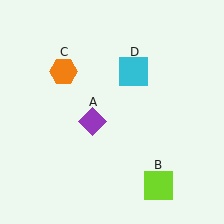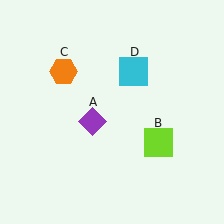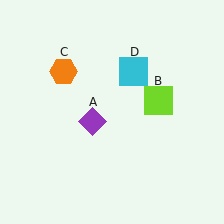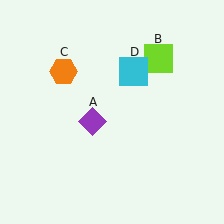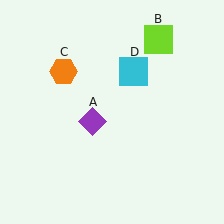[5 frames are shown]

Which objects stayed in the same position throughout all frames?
Purple diamond (object A) and orange hexagon (object C) and cyan square (object D) remained stationary.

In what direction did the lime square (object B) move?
The lime square (object B) moved up.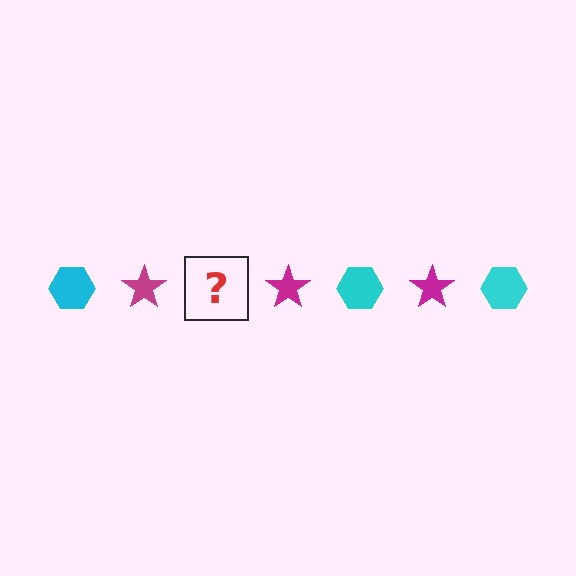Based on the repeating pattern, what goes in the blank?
The blank should be a cyan hexagon.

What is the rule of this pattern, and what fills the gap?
The rule is that the pattern alternates between cyan hexagon and magenta star. The gap should be filled with a cyan hexagon.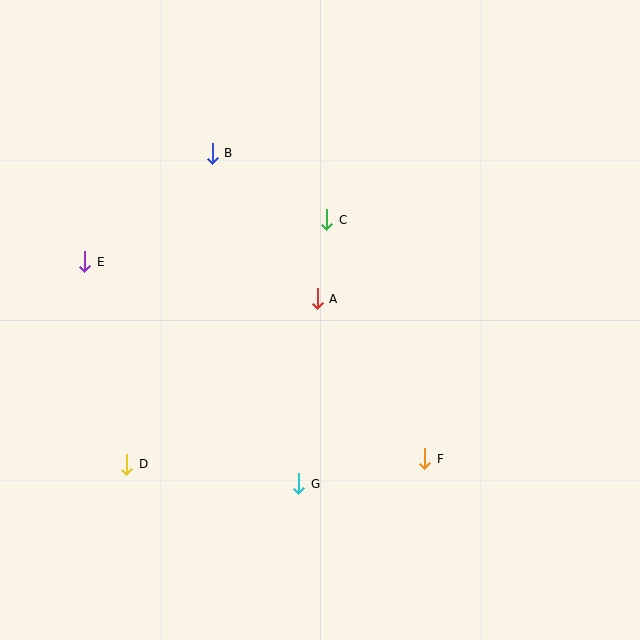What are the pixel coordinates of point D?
Point D is at (127, 464).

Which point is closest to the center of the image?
Point A at (317, 299) is closest to the center.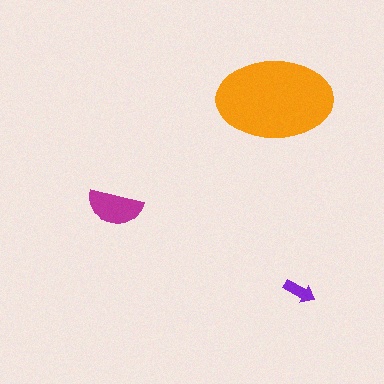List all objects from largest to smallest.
The orange ellipse, the magenta semicircle, the purple arrow.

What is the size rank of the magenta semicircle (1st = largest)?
2nd.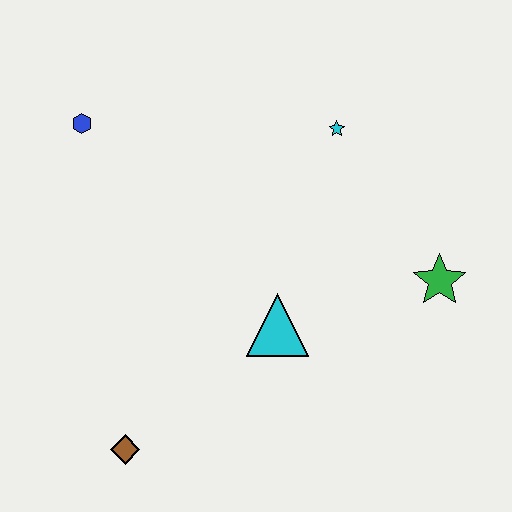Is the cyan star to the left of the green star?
Yes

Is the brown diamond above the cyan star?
No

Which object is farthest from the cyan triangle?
The blue hexagon is farthest from the cyan triangle.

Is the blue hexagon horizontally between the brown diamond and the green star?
No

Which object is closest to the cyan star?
The green star is closest to the cyan star.